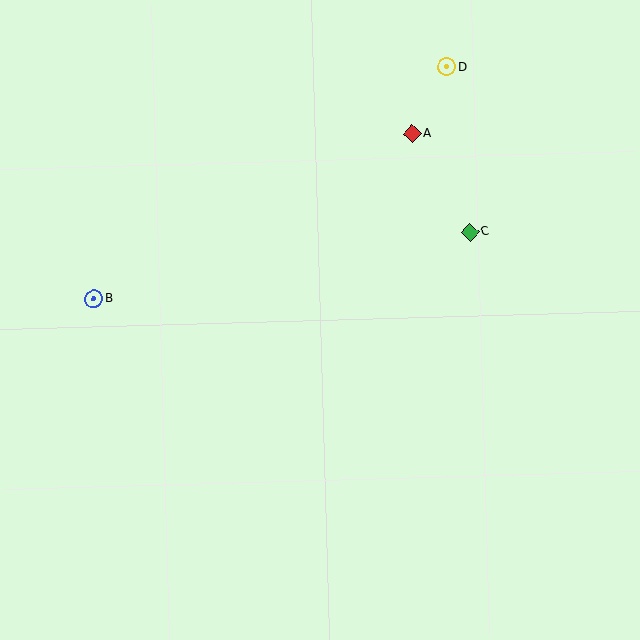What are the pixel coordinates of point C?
Point C is at (470, 232).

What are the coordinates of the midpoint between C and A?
The midpoint between C and A is at (441, 183).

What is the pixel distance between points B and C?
The distance between B and C is 382 pixels.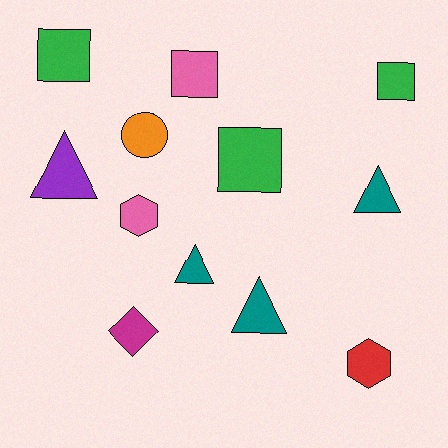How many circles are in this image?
There is 1 circle.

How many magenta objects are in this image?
There is 1 magenta object.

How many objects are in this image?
There are 12 objects.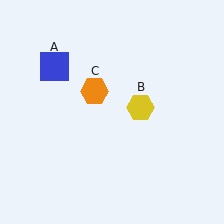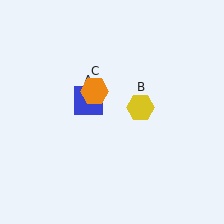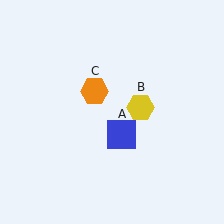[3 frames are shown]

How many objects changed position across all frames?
1 object changed position: blue square (object A).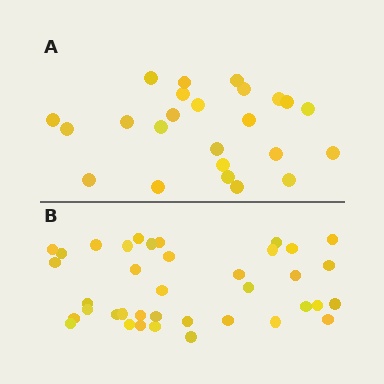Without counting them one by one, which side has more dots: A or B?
Region B (the bottom region) has more dots.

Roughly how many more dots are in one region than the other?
Region B has approximately 15 more dots than region A.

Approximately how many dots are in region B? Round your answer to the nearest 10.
About 40 dots. (The exact count is 38, which rounds to 40.)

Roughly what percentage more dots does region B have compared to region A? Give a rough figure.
About 60% more.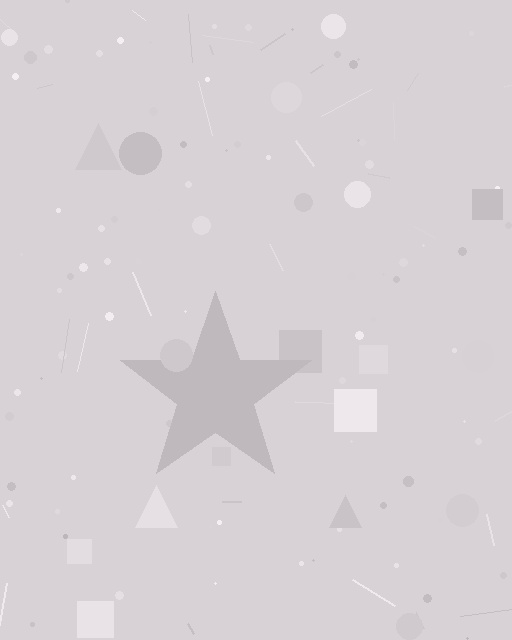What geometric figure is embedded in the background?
A star is embedded in the background.